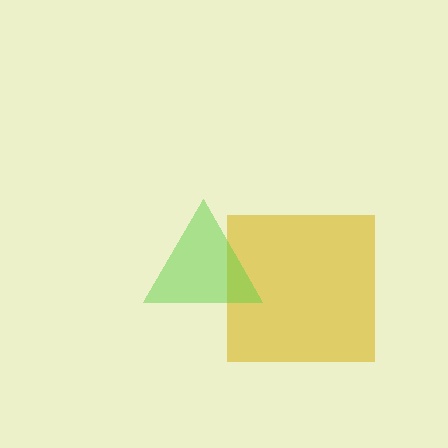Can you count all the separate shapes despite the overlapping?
Yes, there are 2 separate shapes.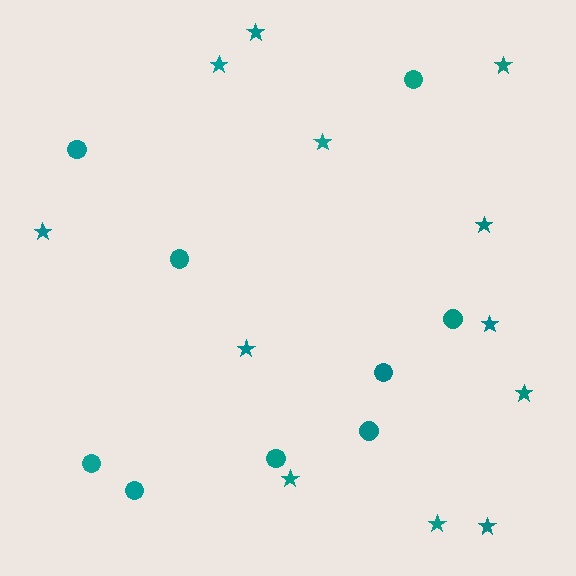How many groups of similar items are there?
There are 2 groups: one group of circles (9) and one group of stars (12).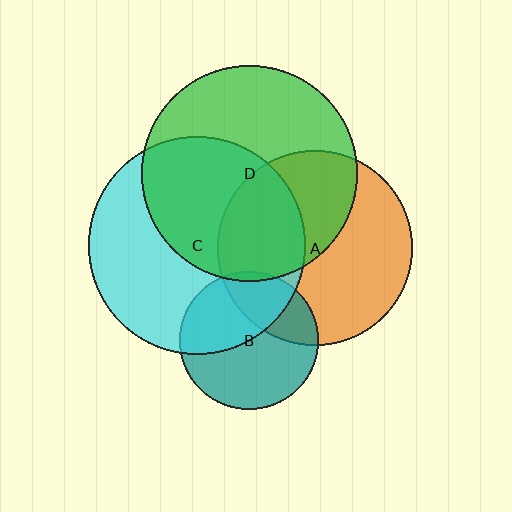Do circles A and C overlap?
Yes.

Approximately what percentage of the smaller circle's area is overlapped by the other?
Approximately 35%.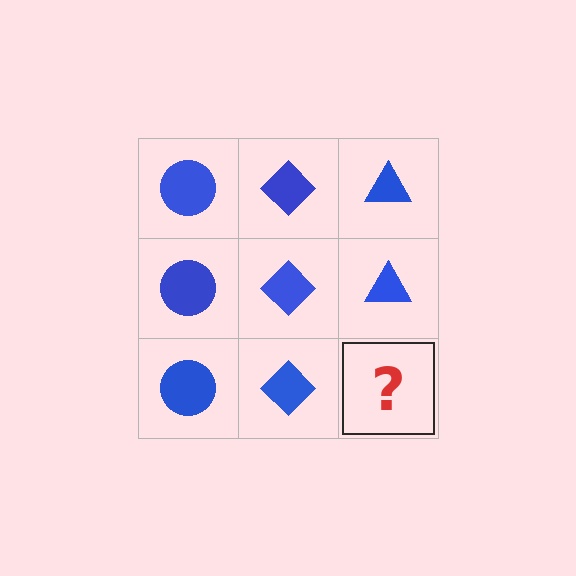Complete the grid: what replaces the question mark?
The question mark should be replaced with a blue triangle.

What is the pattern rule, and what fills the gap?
The rule is that each column has a consistent shape. The gap should be filled with a blue triangle.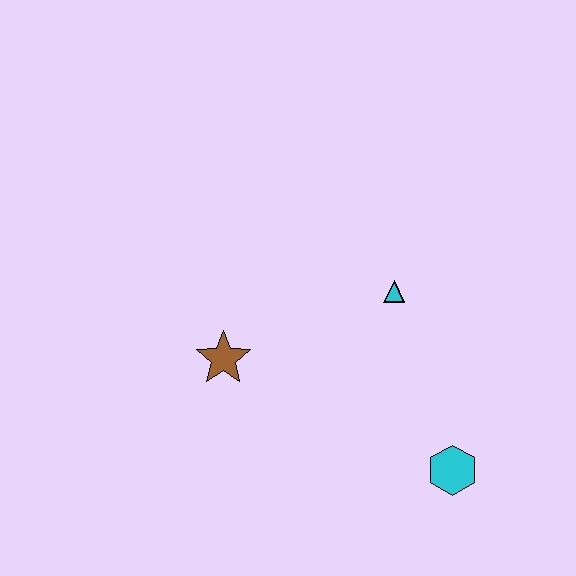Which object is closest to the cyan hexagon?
The cyan triangle is closest to the cyan hexagon.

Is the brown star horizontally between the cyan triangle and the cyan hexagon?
No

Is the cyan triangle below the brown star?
No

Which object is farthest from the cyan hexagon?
The brown star is farthest from the cyan hexagon.